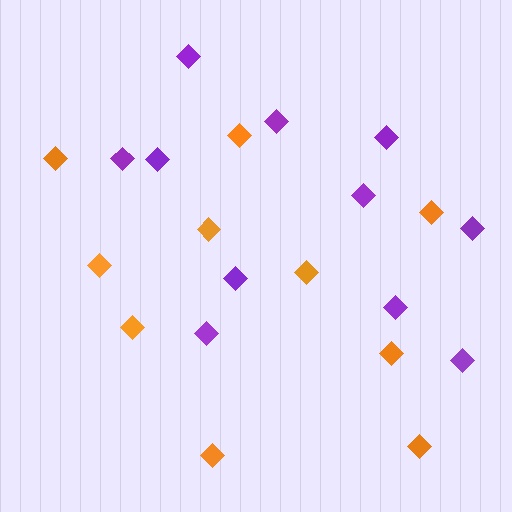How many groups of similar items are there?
There are 2 groups: one group of purple diamonds (11) and one group of orange diamonds (10).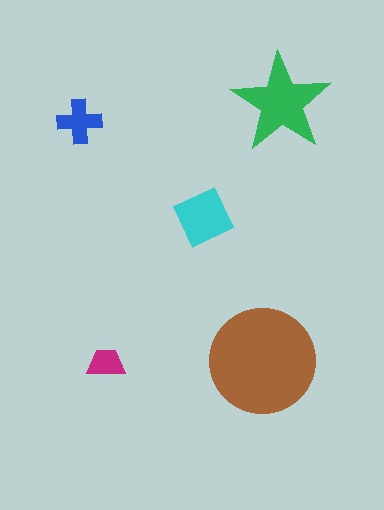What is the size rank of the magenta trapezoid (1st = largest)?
5th.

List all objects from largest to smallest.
The brown circle, the green star, the cyan diamond, the blue cross, the magenta trapezoid.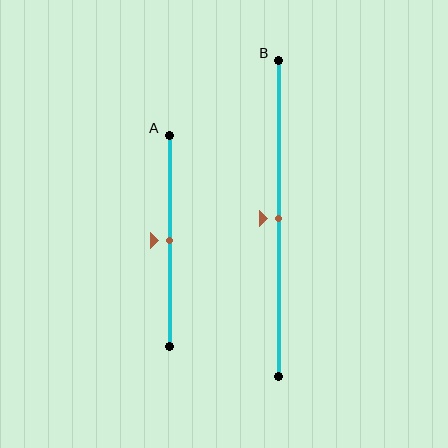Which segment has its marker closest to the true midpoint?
Segment A has its marker closest to the true midpoint.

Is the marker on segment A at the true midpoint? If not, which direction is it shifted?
Yes, the marker on segment A is at the true midpoint.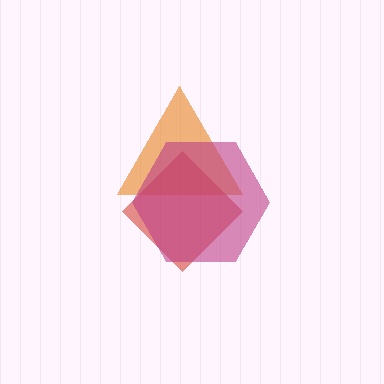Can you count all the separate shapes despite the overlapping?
Yes, there are 3 separate shapes.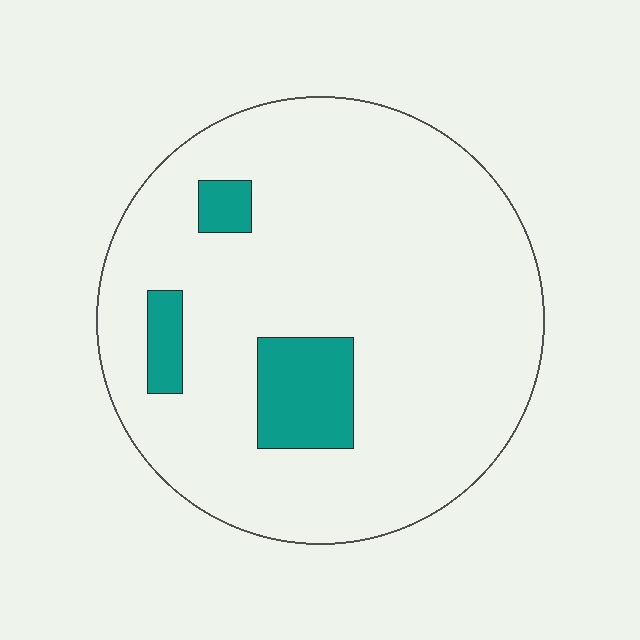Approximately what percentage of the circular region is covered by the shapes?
Approximately 10%.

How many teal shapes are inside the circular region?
3.